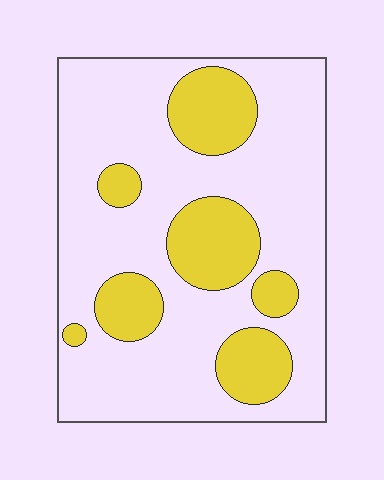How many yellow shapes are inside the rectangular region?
7.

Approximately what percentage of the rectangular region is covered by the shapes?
Approximately 25%.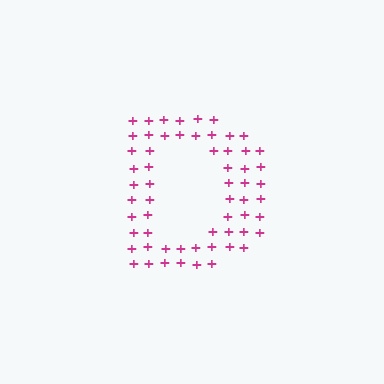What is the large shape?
The large shape is the letter D.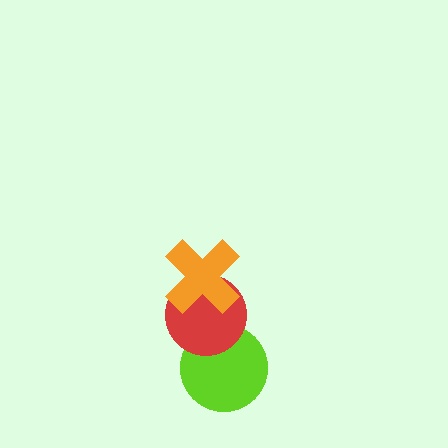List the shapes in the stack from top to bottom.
From top to bottom: the orange cross, the red circle, the lime circle.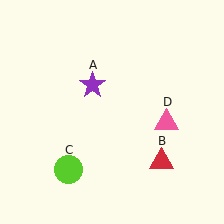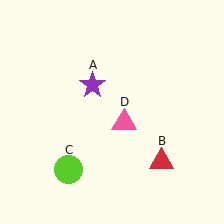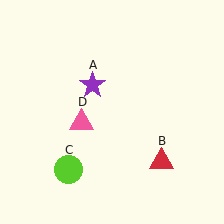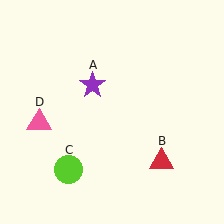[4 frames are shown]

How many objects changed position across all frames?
1 object changed position: pink triangle (object D).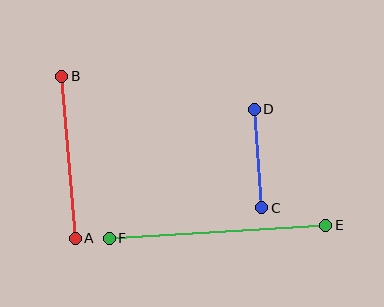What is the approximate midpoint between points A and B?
The midpoint is at approximately (69, 157) pixels.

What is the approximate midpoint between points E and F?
The midpoint is at approximately (218, 232) pixels.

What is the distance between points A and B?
The distance is approximately 163 pixels.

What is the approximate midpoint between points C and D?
The midpoint is at approximately (258, 158) pixels.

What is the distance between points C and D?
The distance is approximately 99 pixels.